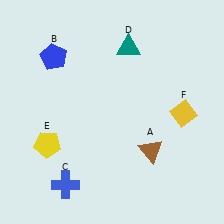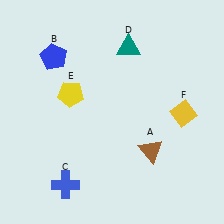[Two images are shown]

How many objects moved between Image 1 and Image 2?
1 object moved between the two images.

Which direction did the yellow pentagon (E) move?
The yellow pentagon (E) moved up.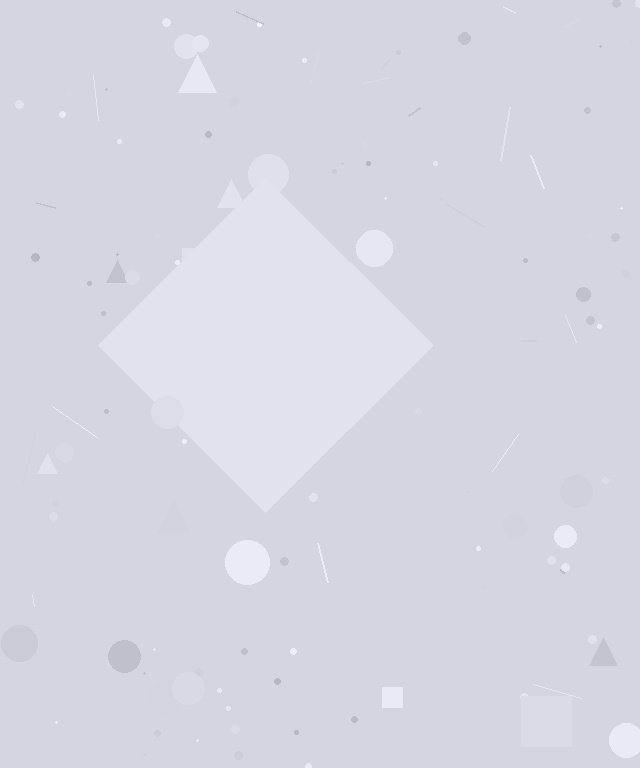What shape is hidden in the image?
A diamond is hidden in the image.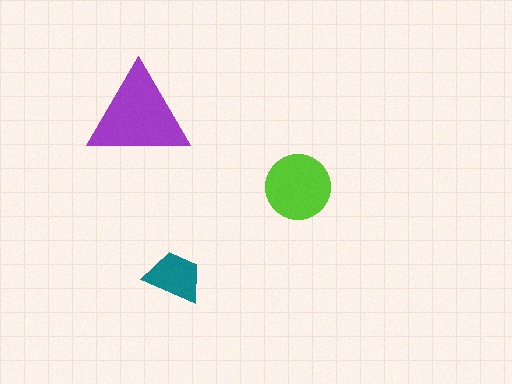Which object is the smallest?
The teal trapezoid.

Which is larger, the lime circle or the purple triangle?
The purple triangle.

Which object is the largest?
The purple triangle.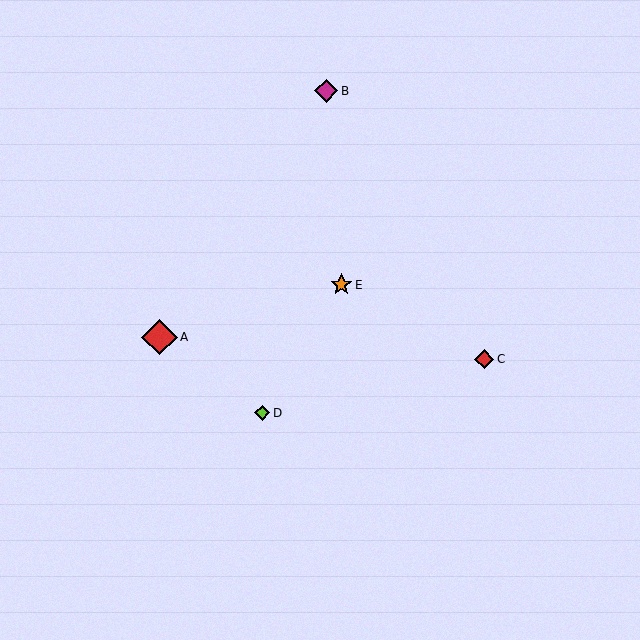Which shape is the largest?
The red diamond (labeled A) is the largest.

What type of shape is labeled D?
Shape D is a lime diamond.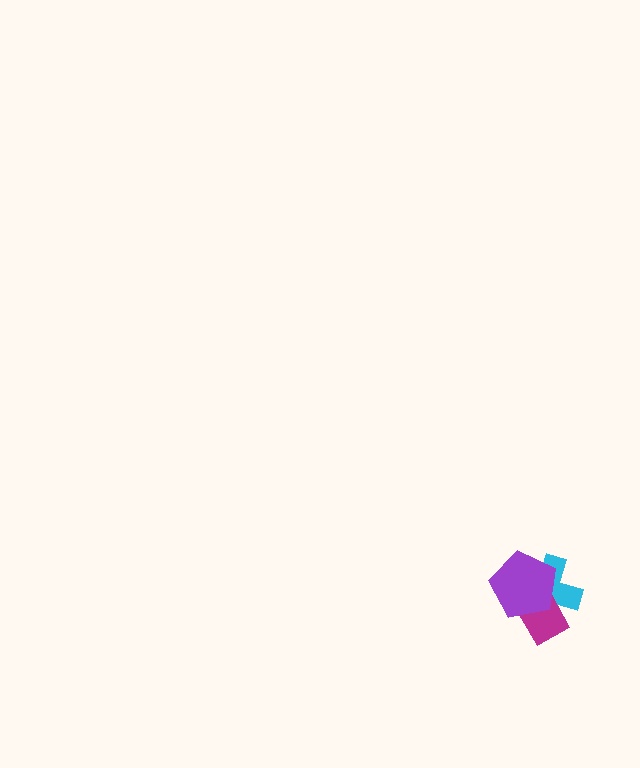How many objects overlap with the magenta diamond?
2 objects overlap with the magenta diamond.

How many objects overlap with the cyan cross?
2 objects overlap with the cyan cross.